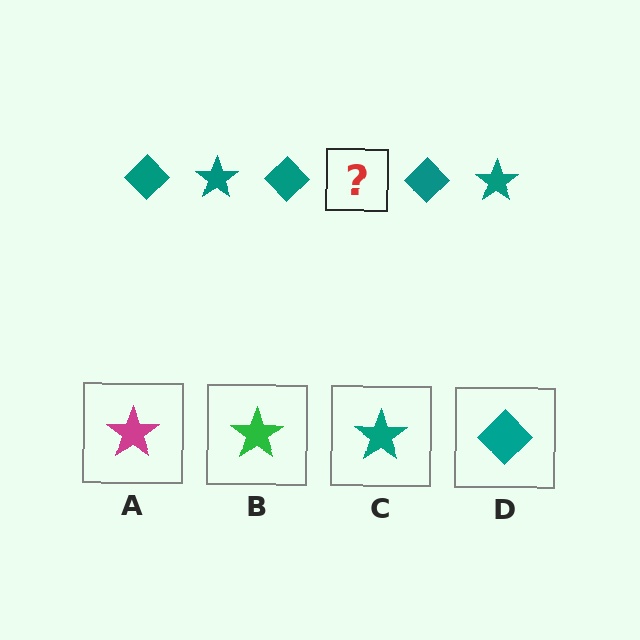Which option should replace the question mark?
Option C.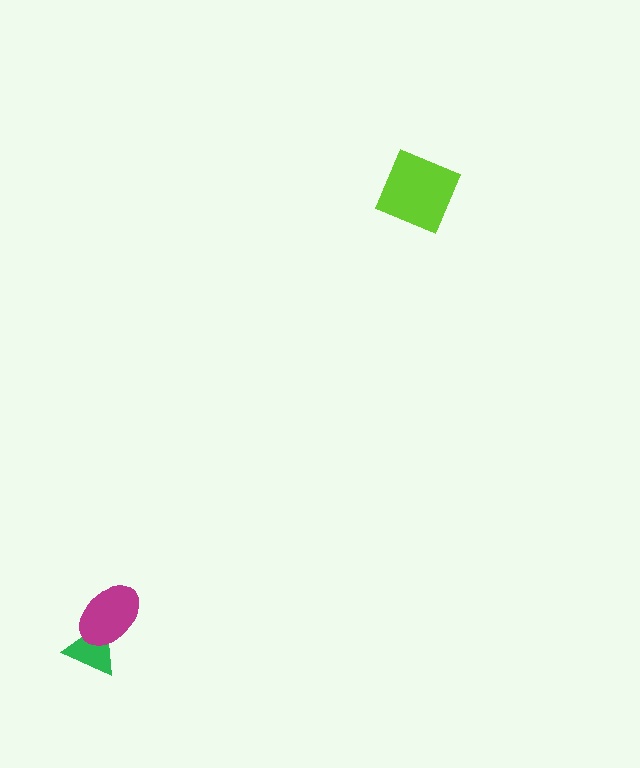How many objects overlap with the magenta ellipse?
1 object overlaps with the magenta ellipse.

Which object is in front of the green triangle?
The magenta ellipse is in front of the green triangle.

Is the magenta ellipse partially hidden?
No, no other shape covers it.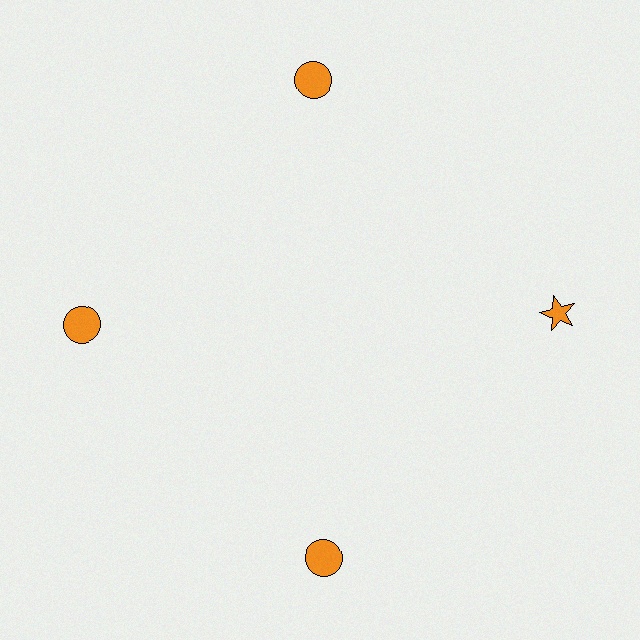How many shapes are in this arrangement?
There are 4 shapes arranged in a ring pattern.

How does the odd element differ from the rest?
It has a different shape: star instead of circle.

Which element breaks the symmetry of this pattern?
The orange star at roughly the 3 o'clock position breaks the symmetry. All other shapes are orange circles.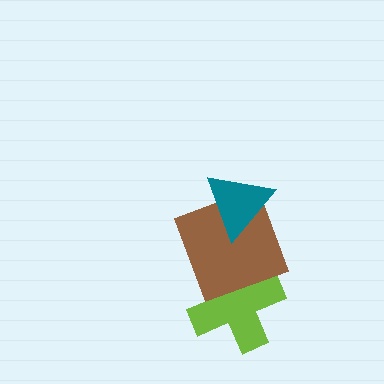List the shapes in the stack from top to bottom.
From top to bottom: the teal triangle, the brown square, the lime cross.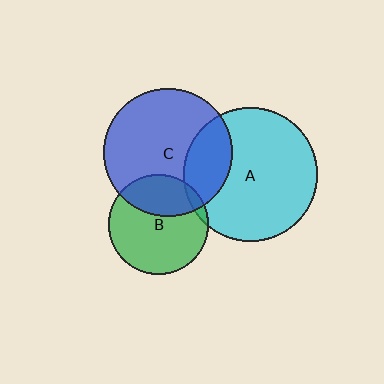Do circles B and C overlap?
Yes.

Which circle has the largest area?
Circle A (cyan).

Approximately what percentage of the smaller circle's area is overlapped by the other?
Approximately 30%.